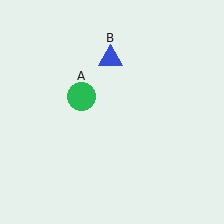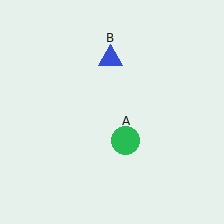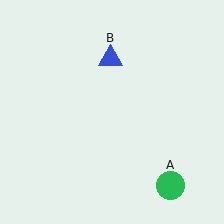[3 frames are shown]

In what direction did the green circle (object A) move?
The green circle (object A) moved down and to the right.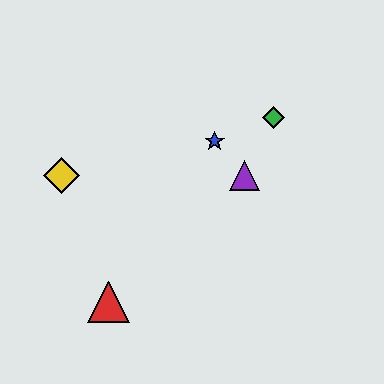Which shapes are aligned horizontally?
The yellow diamond, the purple triangle are aligned horizontally.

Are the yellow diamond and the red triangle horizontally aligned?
No, the yellow diamond is at y≈175 and the red triangle is at y≈302.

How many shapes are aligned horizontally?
2 shapes (the yellow diamond, the purple triangle) are aligned horizontally.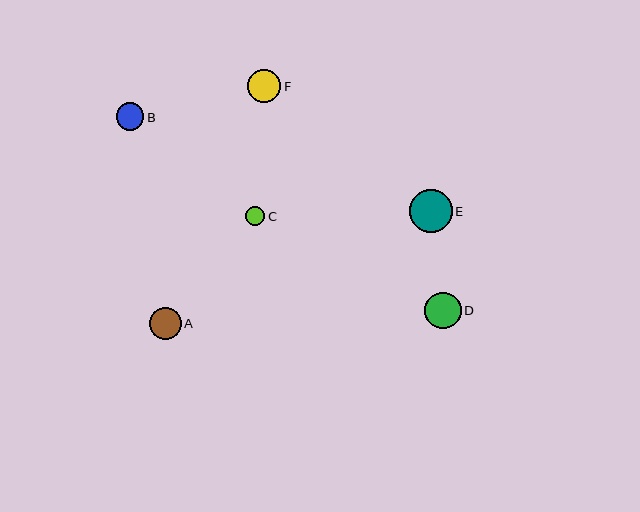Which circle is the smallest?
Circle C is the smallest with a size of approximately 19 pixels.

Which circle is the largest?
Circle E is the largest with a size of approximately 43 pixels.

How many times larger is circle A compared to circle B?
Circle A is approximately 1.1 times the size of circle B.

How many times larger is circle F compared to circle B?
Circle F is approximately 1.2 times the size of circle B.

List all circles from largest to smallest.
From largest to smallest: E, D, F, A, B, C.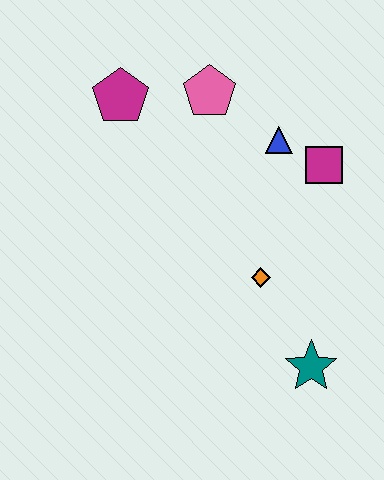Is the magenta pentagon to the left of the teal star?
Yes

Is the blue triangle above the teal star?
Yes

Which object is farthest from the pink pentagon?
The teal star is farthest from the pink pentagon.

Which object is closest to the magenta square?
The blue triangle is closest to the magenta square.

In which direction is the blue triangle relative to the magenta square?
The blue triangle is to the left of the magenta square.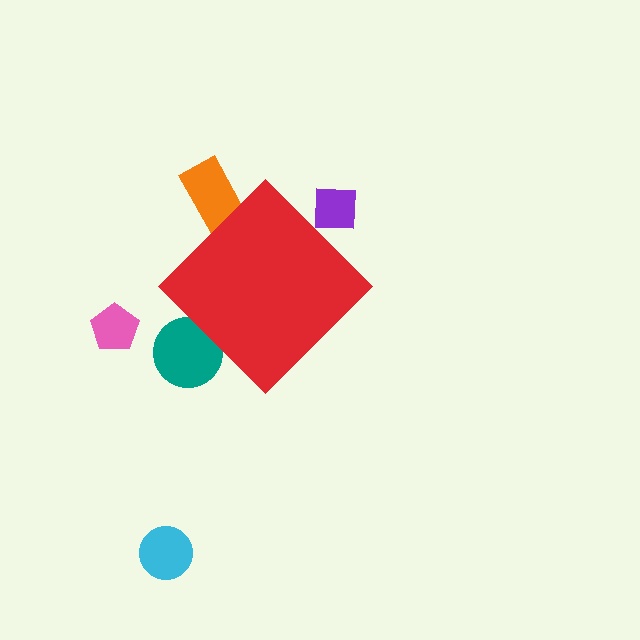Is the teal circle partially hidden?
Yes, the teal circle is partially hidden behind the red diamond.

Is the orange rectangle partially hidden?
Yes, the orange rectangle is partially hidden behind the red diamond.